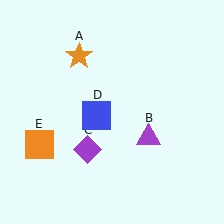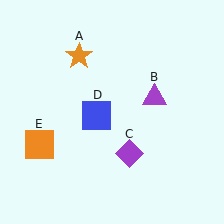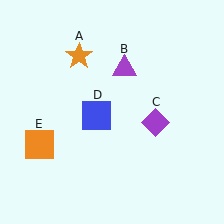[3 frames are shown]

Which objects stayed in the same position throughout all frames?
Orange star (object A) and blue square (object D) and orange square (object E) remained stationary.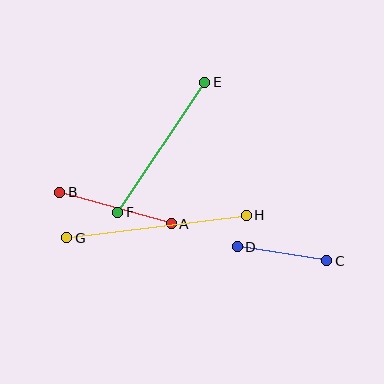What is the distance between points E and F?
The distance is approximately 156 pixels.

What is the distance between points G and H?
The distance is approximately 181 pixels.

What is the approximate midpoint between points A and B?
The midpoint is at approximately (116, 208) pixels.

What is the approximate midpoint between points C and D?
The midpoint is at approximately (282, 254) pixels.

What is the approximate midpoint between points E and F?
The midpoint is at approximately (161, 147) pixels.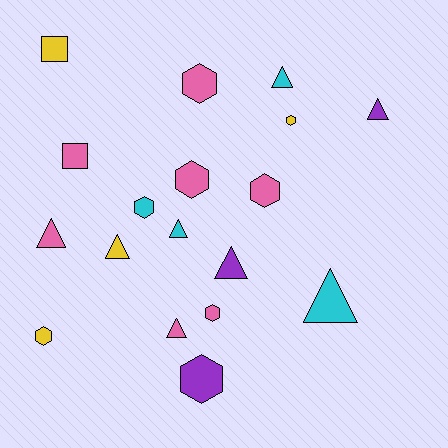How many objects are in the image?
There are 18 objects.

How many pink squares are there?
There is 1 pink square.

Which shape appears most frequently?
Hexagon, with 8 objects.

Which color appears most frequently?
Pink, with 7 objects.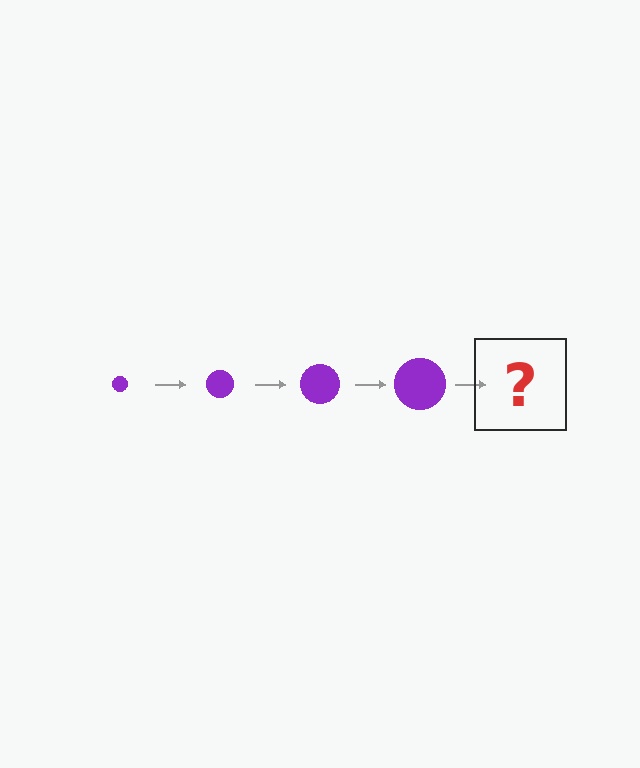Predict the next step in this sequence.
The next step is a purple circle, larger than the previous one.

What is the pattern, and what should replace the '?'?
The pattern is that the circle gets progressively larger each step. The '?' should be a purple circle, larger than the previous one.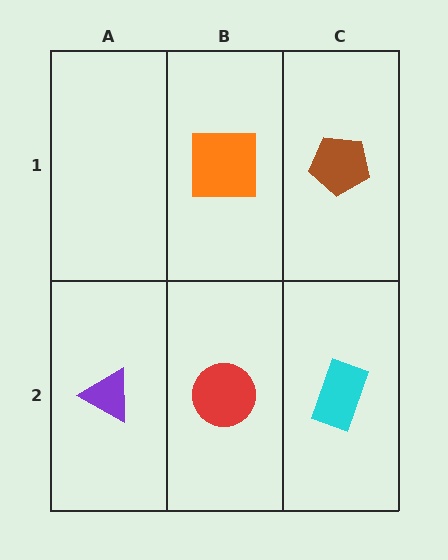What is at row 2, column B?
A red circle.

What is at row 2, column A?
A purple triangle.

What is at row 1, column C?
A brown pentagon.